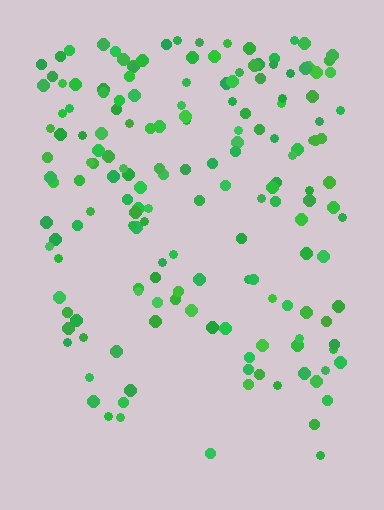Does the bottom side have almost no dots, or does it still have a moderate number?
Still a moderate number, just noticeably fewer than the top.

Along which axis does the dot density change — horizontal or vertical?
Vertical.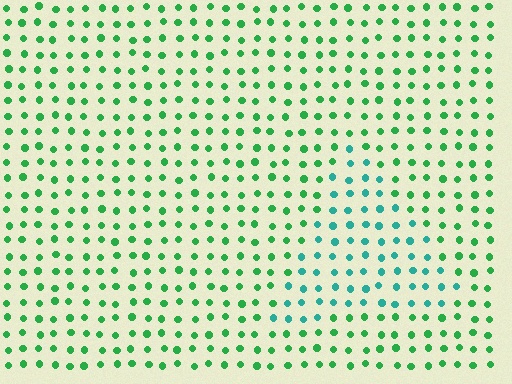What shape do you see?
I see a triangle.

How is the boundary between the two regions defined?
The boundary is defined purely by a slight shift in hue (about 38 degrees). Spacing, size, and orientation are identical on both sides.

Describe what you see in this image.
The image is filled with small green elements in a uniform arrangement. A triangle-shaped region is visible where the elements are tinted to a slightly different hue, forming a subtle color boundary.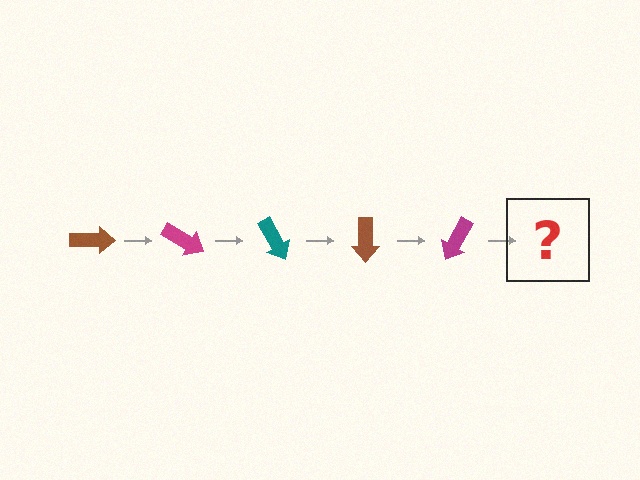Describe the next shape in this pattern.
It should be a teal arrow, rotated 150 degrees from the start.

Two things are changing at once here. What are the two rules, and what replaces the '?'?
The two rules are that it rotates 30 degrees each step and the color cycles through brown, magenta, and teal. The '?' should be a teal arrow, rotated 150 degrees from the start.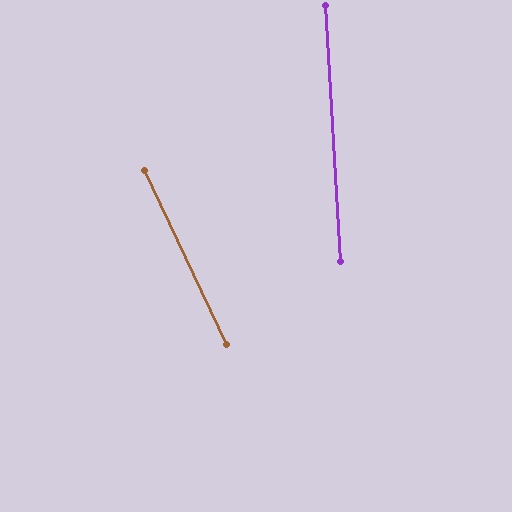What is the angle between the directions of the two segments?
Approximately 22 degrees.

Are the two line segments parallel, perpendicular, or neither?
Neither parallel nor perpendicular — they differ by about 22°.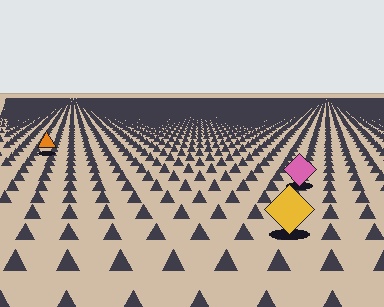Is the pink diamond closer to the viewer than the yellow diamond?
No. The yellow diamond is closer — you can tell from the texture gradient: the ground texture is coarser near it.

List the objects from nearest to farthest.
From nearest to farthest: the yellow diamond, the pink diamond, the orange triangle.